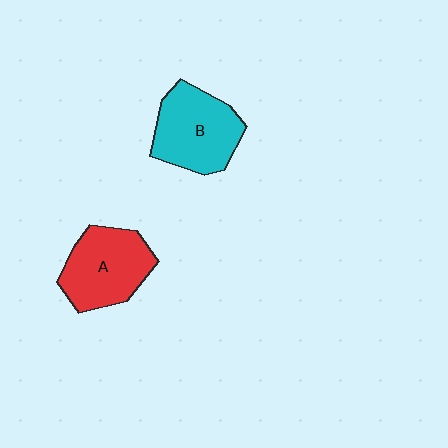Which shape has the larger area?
Shape B (cyan).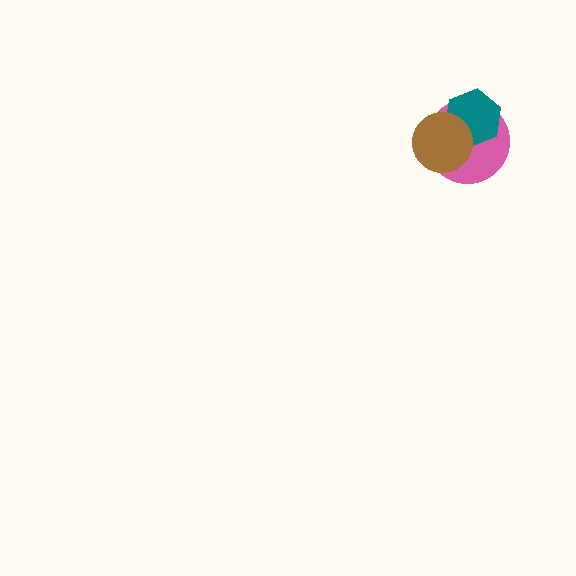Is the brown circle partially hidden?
No, no other shape covers it.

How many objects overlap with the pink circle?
2 objects overlap with the pink circle.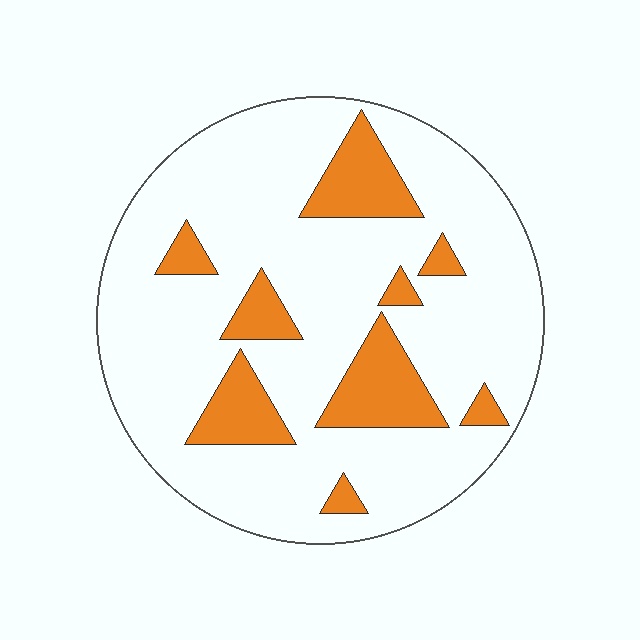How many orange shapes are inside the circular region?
9.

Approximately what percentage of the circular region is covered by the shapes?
Approximately 20%.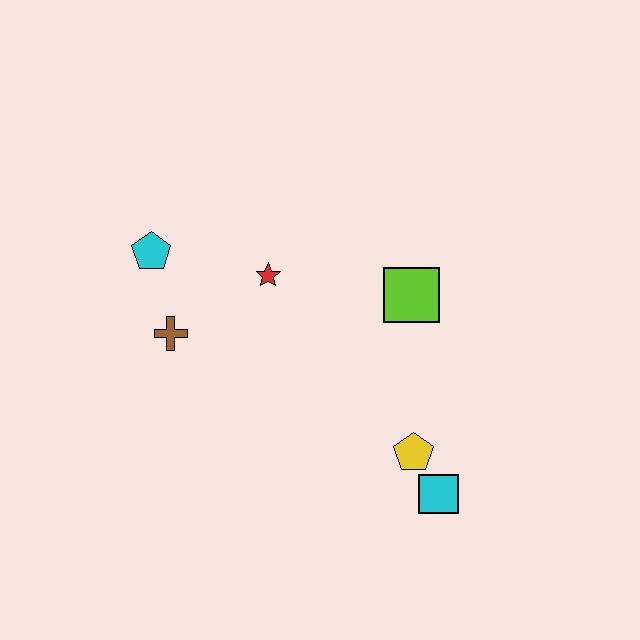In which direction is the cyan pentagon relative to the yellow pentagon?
The cyan pentagon is to the left of the yellow pentagon.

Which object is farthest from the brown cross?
The cyan square is farthest from the brown cross.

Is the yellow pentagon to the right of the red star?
Yes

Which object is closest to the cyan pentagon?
The brown cross is closest to the cyan pentagon.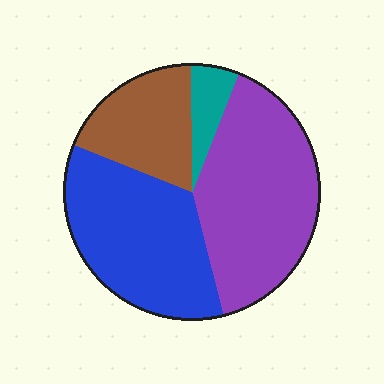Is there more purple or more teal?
Purple.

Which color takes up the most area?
Purple, at roughly 40%.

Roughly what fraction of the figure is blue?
Blue takes up between a third and a half of the figure.